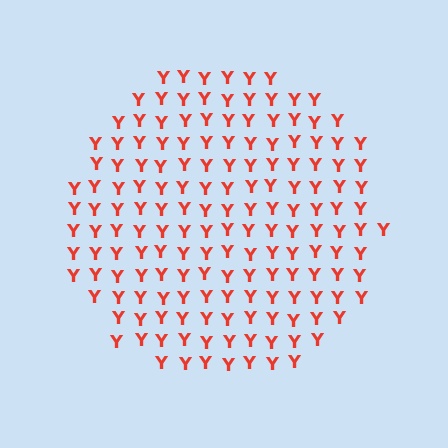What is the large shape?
The large shape is a circle.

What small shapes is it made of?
It is made of small letter Y's.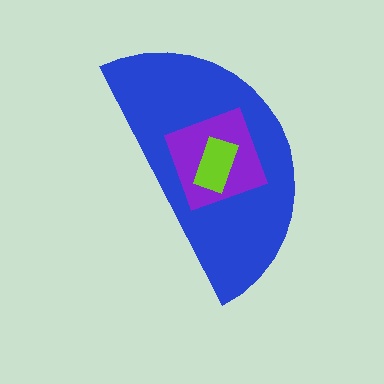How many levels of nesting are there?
3.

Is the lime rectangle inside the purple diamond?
Yes.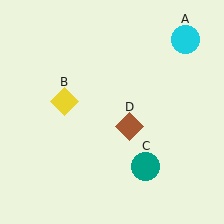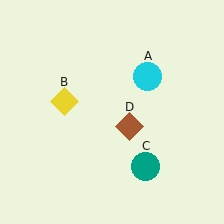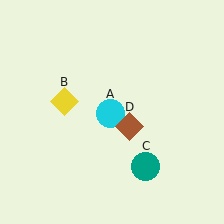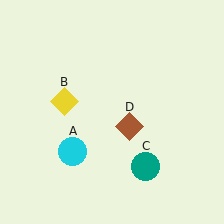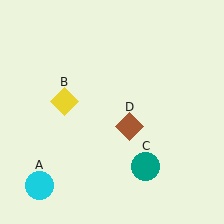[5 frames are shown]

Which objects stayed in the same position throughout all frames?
Yellow diamond (object B) and teal circle (object C) and brown diamond (object D) remained stationary.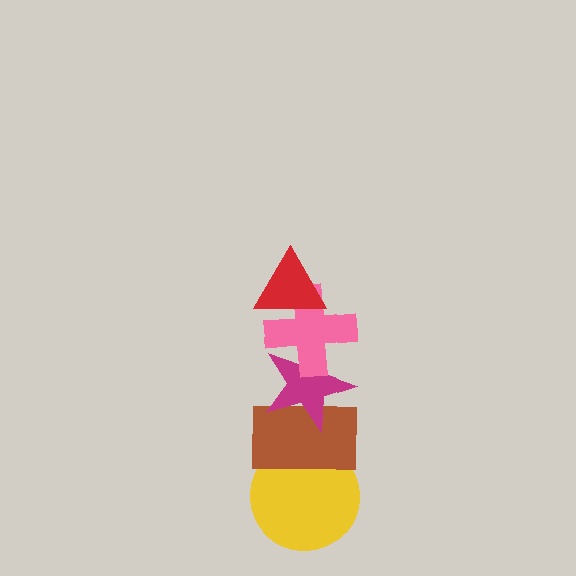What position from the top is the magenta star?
The magenta star is 3rd from the top.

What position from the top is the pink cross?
The pink cross is 2nd from the top.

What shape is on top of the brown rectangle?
The magenta star is on top of the brown rectangle.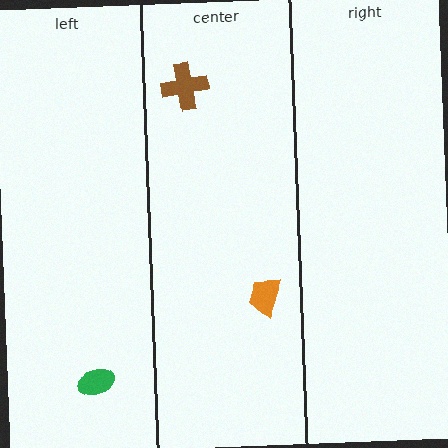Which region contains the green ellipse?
The left region.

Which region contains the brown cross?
The center region.